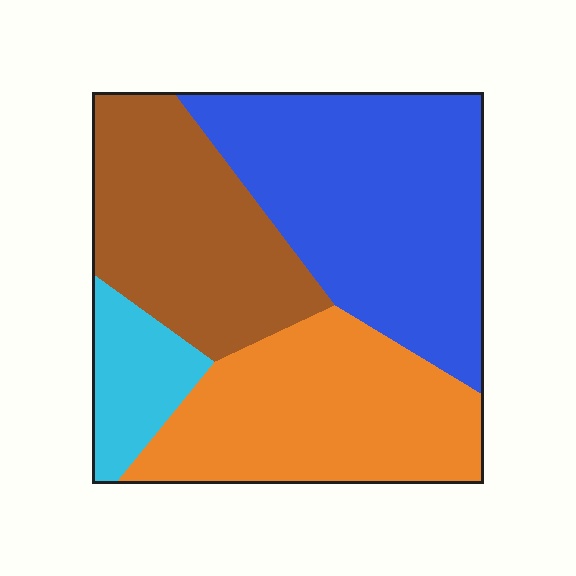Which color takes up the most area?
Blue, at roughly 35%.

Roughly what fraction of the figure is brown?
Brown covers around 25% of the figure.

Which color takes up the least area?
Cyan, at roughly 10%.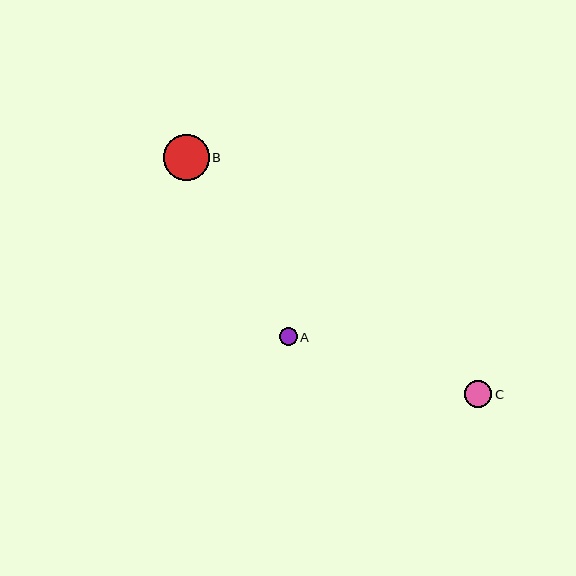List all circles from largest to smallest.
From largest to smallest: B, C, A.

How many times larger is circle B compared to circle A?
Circle B is approximately 2.6 times the size of circle A.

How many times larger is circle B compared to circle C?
Circle B is approximately 1.7 times the size of circle C.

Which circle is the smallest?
Circle A is the smallest with a size of approximately 18 pixels.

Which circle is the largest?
Circle B is the largest with a size of approximately 46 pixels.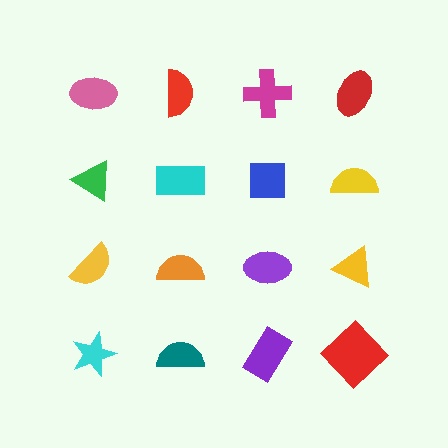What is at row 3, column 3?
A purple ellipse.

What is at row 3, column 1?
A yellow semicircle.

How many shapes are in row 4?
4 shapes.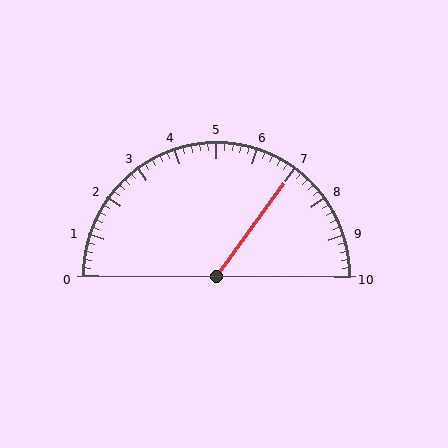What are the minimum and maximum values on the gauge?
The gauge ranges from 0 to 10.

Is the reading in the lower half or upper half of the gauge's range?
The reading is in the upper half of the range (0 to 10).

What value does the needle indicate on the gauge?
The needle indicates approximately 7.0.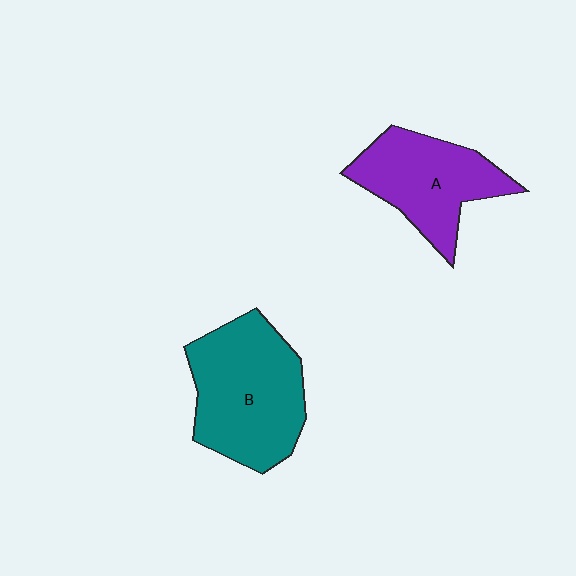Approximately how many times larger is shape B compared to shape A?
Approximately 1.3 times.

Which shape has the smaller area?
Shape A (purple).